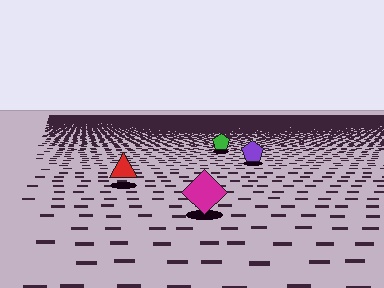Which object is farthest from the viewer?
The green pentagon is farthest from the viewer. It appears smaller and the ground texture around it is denser.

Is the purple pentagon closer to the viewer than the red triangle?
No. The red triangle is closer — you can tell from the texture gradient: the ground texture is coarser near it.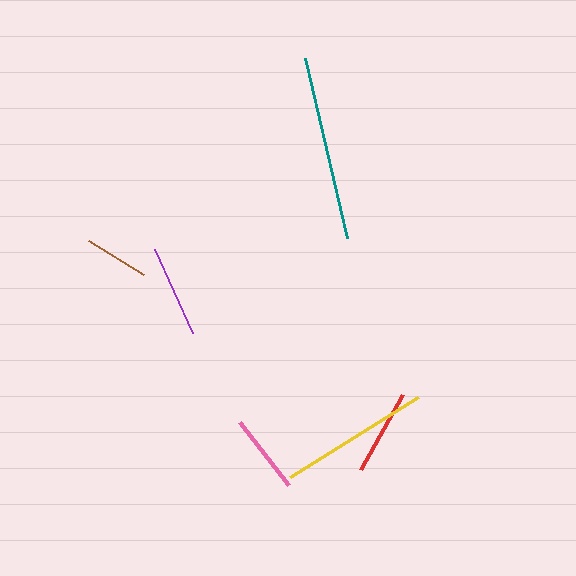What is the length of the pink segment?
The pink segment is approximately 80 pixels long.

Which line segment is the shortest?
The brown line is the shortest at approximately 65 pixels.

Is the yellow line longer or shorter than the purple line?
The yellow line is longer than the purple line.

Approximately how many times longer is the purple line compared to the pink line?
The purple line is approximately 1.2 times the length of the pink line.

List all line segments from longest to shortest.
From longest to shortest: teal, yellow, purple, red, pink, brown.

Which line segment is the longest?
The teal line is the longest at approximately 186 pixels.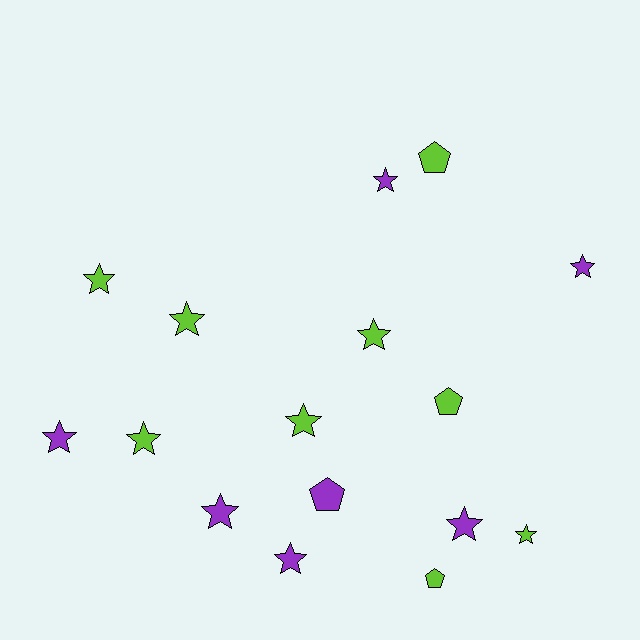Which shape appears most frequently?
Star, with 12 objects.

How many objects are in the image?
There are 16 objects.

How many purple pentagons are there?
There is 1 purple pentagon.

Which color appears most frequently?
Lime, with 9 objects.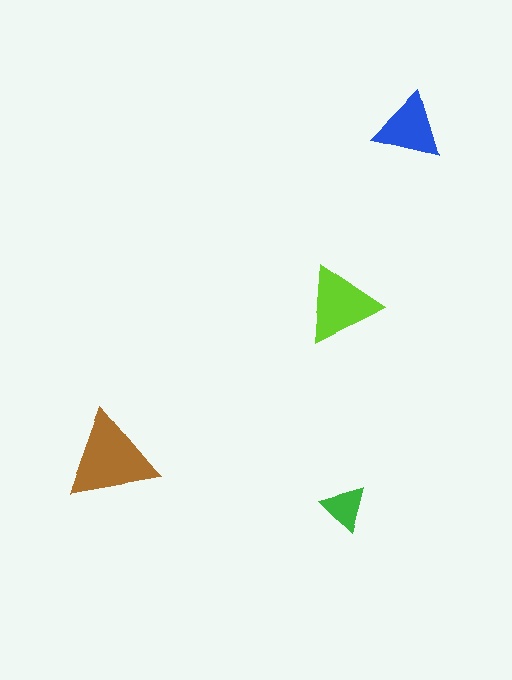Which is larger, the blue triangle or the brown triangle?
The brown one.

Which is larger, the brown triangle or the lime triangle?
The brown one.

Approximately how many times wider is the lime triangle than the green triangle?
About 1.5 times wider.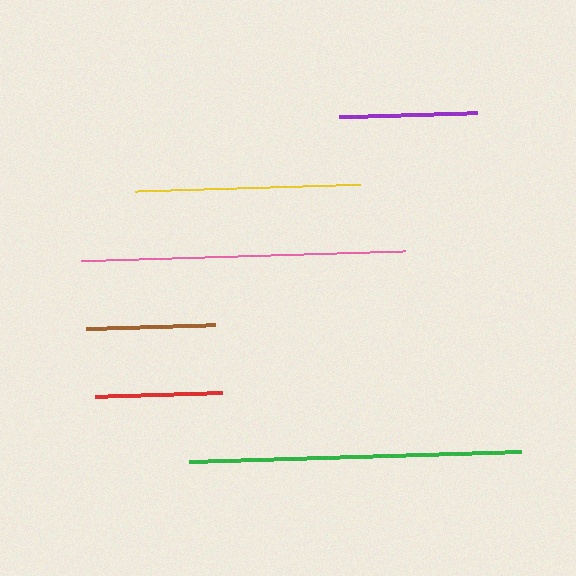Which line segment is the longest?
The green line is the longest at approximately 333 pixels.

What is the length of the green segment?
The green segment is approximately 333 pixels long.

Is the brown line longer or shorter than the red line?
The brown line is longer than the red line.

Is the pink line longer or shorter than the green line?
The green line is longer than the pink line.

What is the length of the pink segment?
The pink segment is approximately 324 pixels long.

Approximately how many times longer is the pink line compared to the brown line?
The pink line is approximately 2.5 times the length of the brown line.